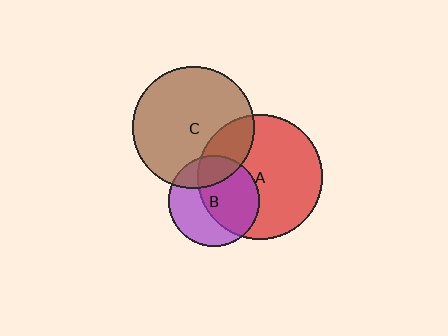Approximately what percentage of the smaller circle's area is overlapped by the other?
Approximately 25%.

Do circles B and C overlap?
Yes.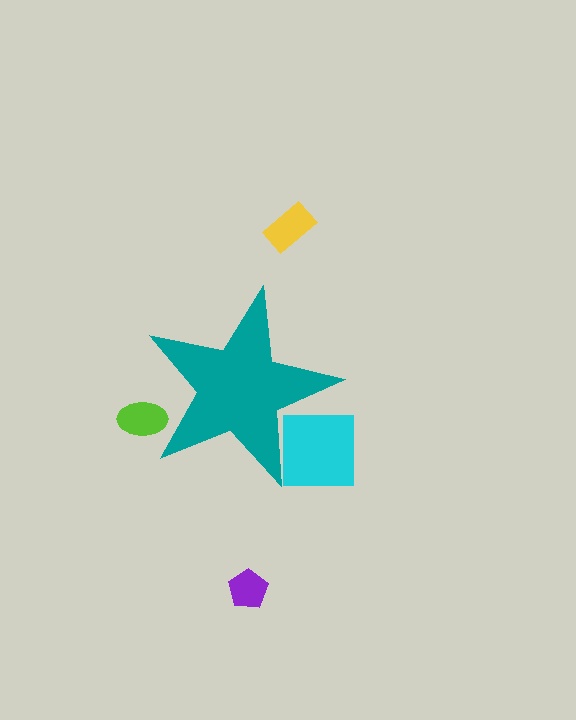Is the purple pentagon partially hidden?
No, the purple pentagon is fully visible.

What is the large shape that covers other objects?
A teal star.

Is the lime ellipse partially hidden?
Yes, the lime ellipse is partially hidden behind the teal star.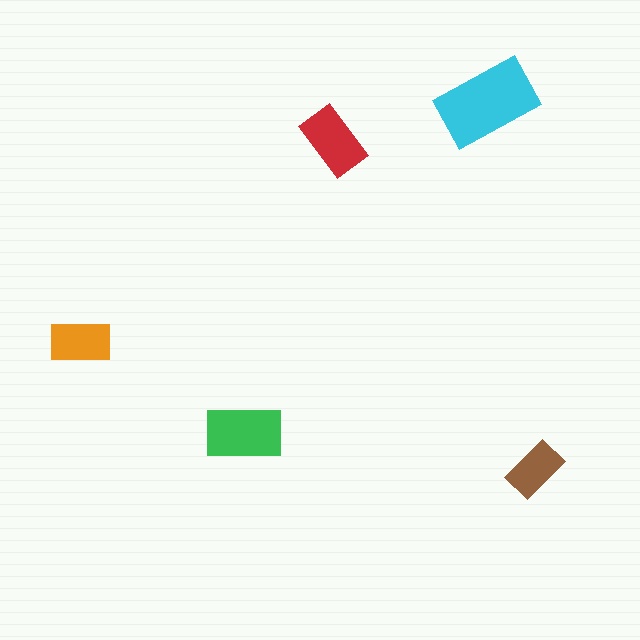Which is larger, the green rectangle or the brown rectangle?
The green one.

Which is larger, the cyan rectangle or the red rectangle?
The cyan one.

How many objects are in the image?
There are 5 objects in the image.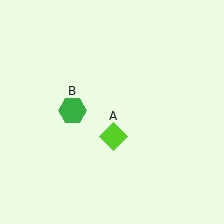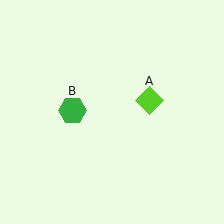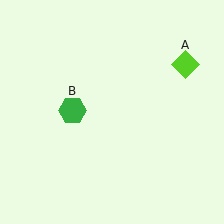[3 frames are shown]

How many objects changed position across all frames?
1 object changed position: lime diamond (object A).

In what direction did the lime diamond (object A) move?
The lime diamond (object A) moved up and to the right.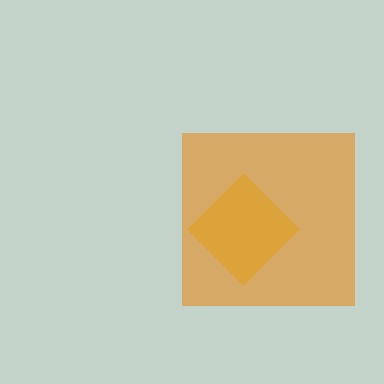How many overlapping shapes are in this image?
There are 2 overlapping shapes in the image.